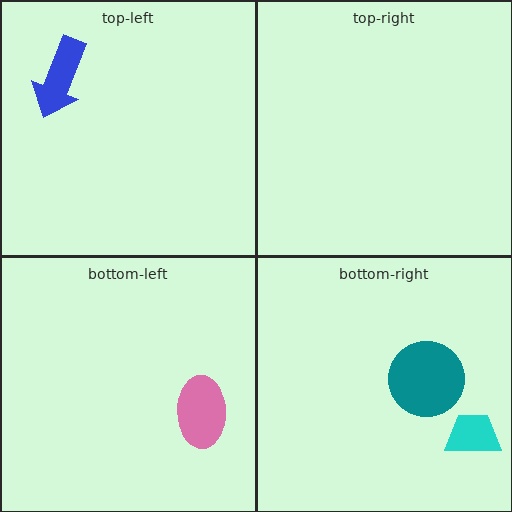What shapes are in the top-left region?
The blue arrow.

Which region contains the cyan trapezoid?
The bottom-right region.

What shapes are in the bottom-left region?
The pink ellipse.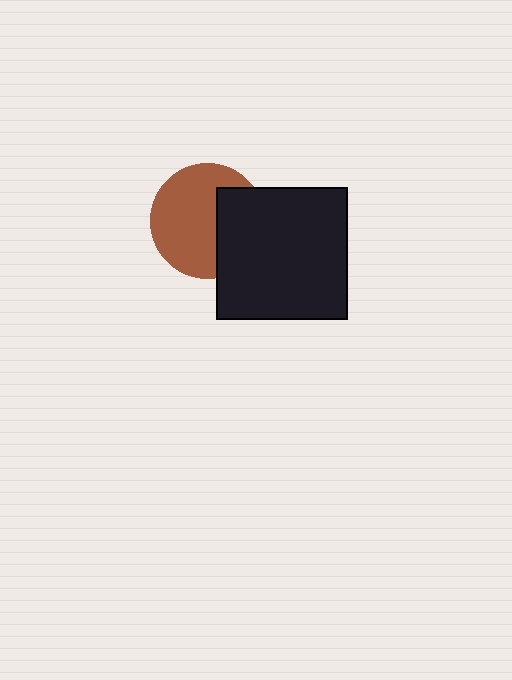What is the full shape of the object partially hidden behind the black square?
The partially hidden object is a brown circle.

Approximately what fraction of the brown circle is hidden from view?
Roughly 35% of the brown circle is hidden behind the black square.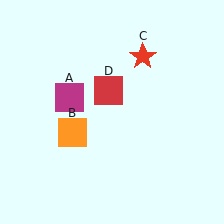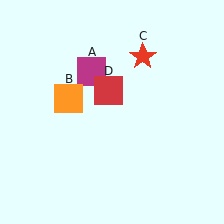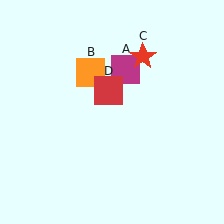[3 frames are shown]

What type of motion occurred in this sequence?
The magenta square (object A), orange square (object B) rotated clockwise around the center of the scene.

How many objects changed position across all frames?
2 objects changed position: magenta square (object A), orange square (object B).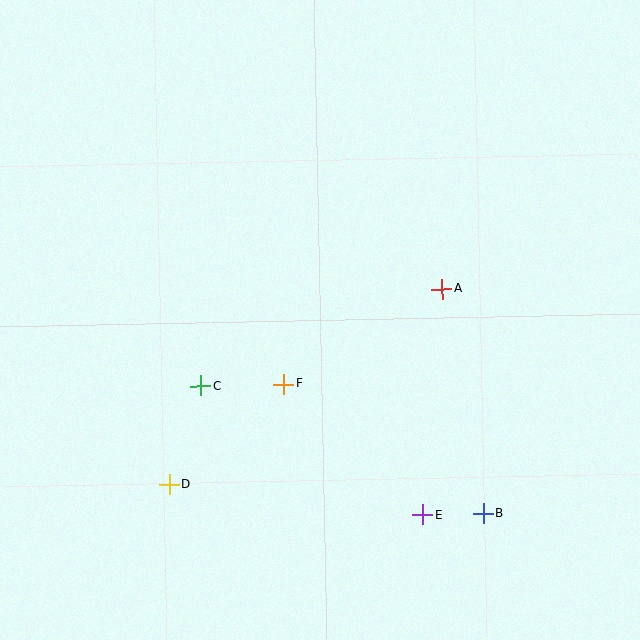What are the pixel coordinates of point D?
Point D is at (170, 485).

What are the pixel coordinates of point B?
Point B is at (483, 514).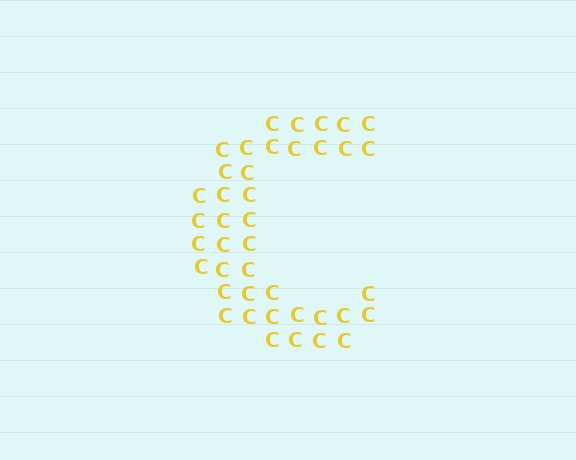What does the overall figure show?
The overall figure shows the letter C.